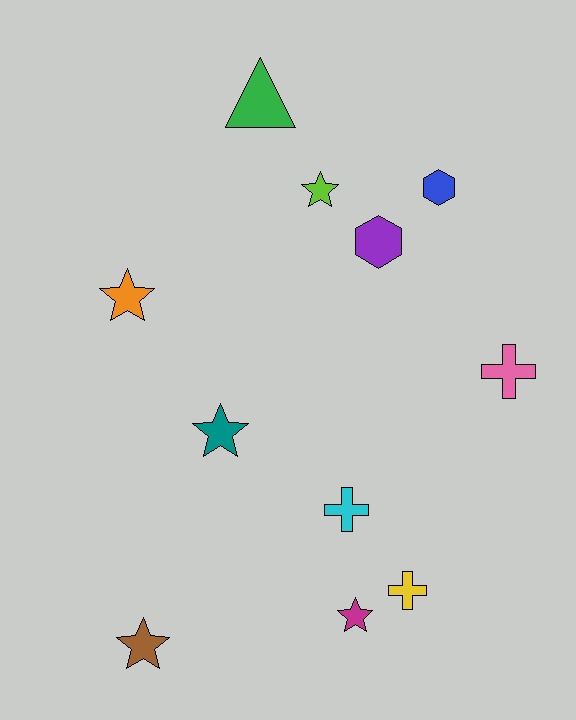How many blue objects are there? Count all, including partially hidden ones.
There is 1 blue object.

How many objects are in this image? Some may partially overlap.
There are 11 objects.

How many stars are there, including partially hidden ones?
There are 5 stars.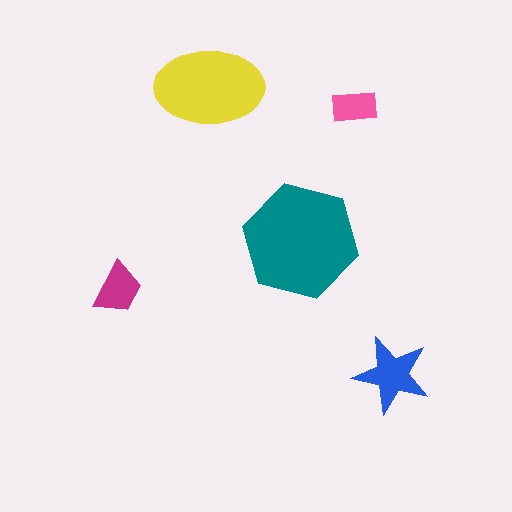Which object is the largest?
The teal hexagon.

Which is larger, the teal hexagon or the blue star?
The teal hexagon.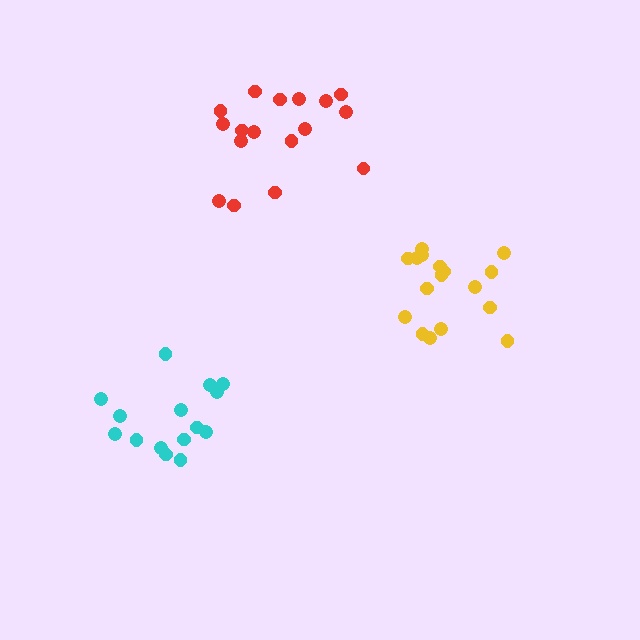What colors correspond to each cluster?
The clusters are colored: red, cyan, yellow.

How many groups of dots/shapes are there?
There are 3 groups.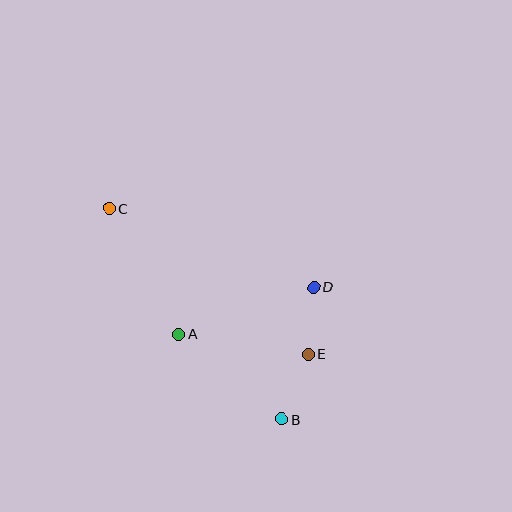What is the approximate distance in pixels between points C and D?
The distance between C and D is approximately 219 pixels.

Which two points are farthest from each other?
Points B and C are farthest from each other.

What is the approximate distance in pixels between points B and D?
The distance between B and D is approximately 136 pixels.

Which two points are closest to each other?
Points D and E are closest to each other.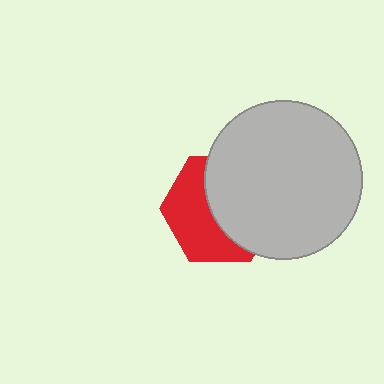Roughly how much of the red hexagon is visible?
About half of it is visible (roughly 47%).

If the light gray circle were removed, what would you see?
You would see the complete red hexagon.